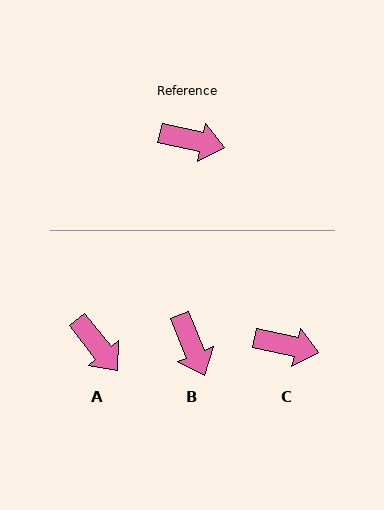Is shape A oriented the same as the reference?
No, it is off by about 38 degrees.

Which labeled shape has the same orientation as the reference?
C.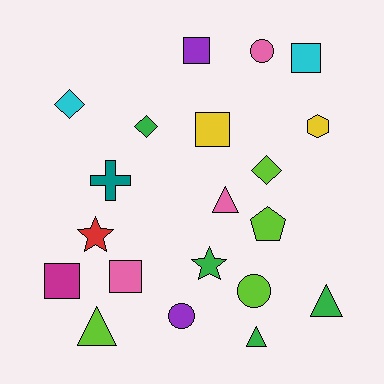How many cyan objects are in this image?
There are 2 cyan objects.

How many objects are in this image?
There are 20 objects.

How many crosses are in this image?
There is 1 cross.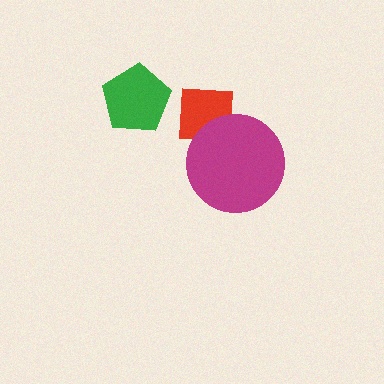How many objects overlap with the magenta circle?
1 object overlaps with the magenta circle.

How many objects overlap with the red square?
1 object overlaps with the red square.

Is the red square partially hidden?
Yes, it is partially covered by another shape.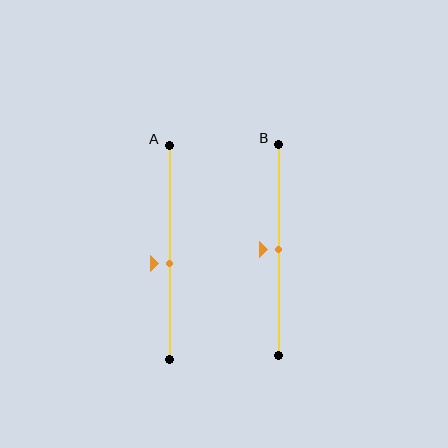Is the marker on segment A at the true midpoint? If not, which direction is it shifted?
No, the marker on segment A is shifted downward by about 5% of the segment length.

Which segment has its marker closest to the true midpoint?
Segment B has its marker closest to the true midpoint.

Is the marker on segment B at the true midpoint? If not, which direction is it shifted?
Yes, the marker on segment B is at the true midpoint.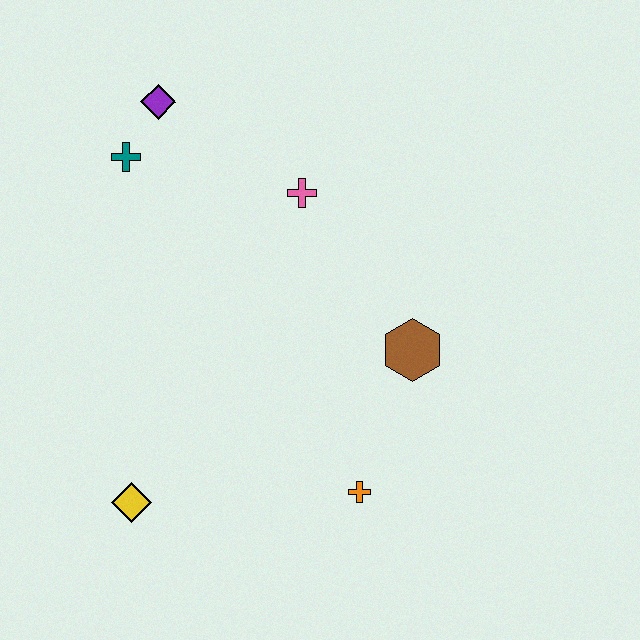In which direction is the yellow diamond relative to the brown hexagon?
The yellow diamond is to the left of the brown hexagon.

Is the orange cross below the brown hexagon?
Yes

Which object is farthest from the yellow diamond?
The purple diamond is farthest from the yellow diamond.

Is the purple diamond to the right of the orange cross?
No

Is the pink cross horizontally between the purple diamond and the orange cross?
Yes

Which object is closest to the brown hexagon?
The orange cross is closest to the brown hexagon.